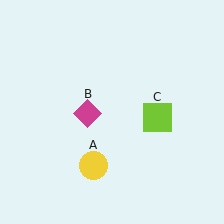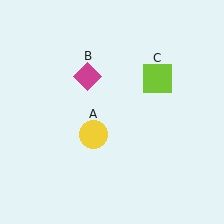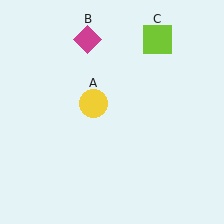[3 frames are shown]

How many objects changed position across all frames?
3 objects changed position: yellow circle (object A), magenta diamond (object B), lime square (object C).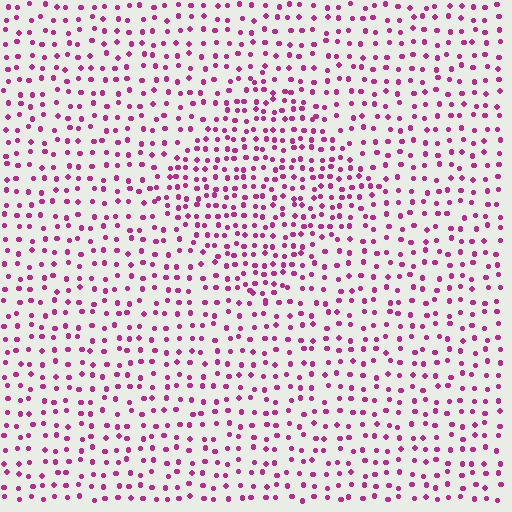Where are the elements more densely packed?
The elements are more densely packed inside the diamond boundary.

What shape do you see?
I see a diamond.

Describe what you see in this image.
The image contains small magenta elements arranged at two different densities. A diamond-shaped region is visible where the elements are more densely packed than the surrounding area.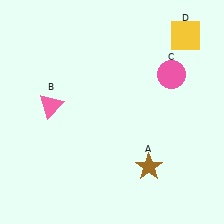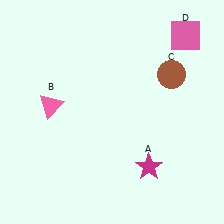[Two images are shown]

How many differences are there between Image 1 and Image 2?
There are 3 differences between the two images.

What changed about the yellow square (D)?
In Image 1, D is yellow. In Image 2, it changed to pink.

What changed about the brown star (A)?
In Image 1, A is brown. In Image 2, it changed to magenta.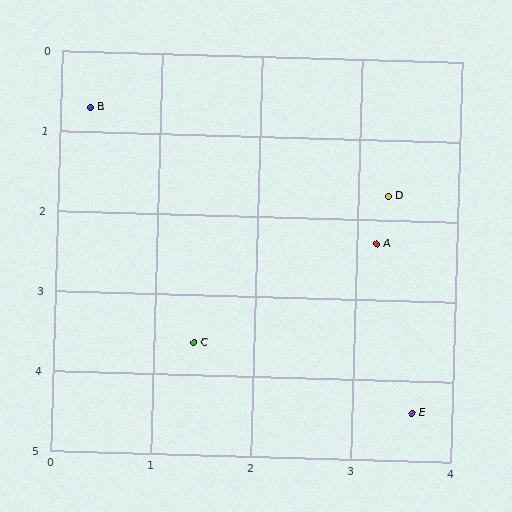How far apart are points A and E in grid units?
Points A and E are about 2.1 grid units apart.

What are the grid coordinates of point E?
Point E is at approximately (3.6, 4.4).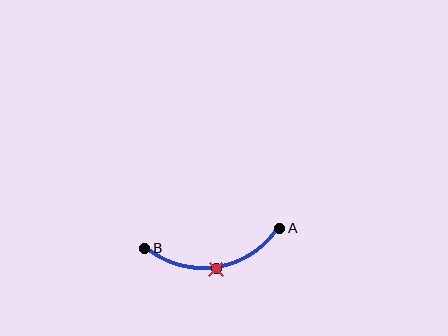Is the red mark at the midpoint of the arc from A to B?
Yes. The red mark lies on the arc at equal arc-length from both A and B — it is the arc midpoint.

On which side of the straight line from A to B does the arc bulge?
The arc bulges below the straight line connecting A and B.